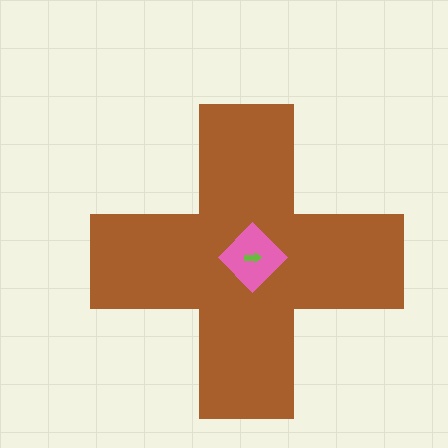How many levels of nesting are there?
3.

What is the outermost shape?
The brown cross.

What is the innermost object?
The lime arrow.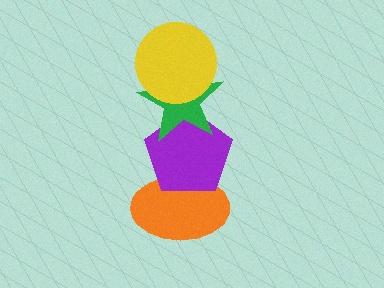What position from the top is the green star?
The green star is 2nd from the top.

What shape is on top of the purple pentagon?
The green star is on top of the purple pentagon.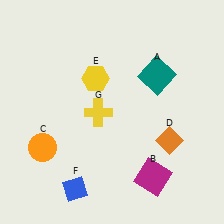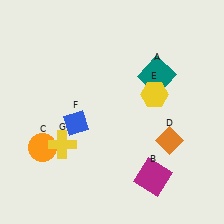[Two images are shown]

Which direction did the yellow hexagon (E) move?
The yellow hexagon (E) moved right.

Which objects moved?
The objects that moved are: the yellow hexagon (E), the blue diamond (F), the yellow cross (G).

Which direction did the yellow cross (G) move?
The yellow cross (G) moved left.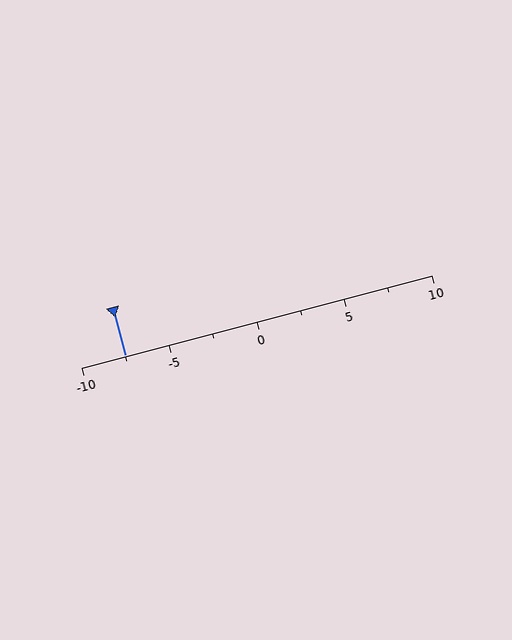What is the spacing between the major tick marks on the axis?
The major ticks are spaced 5 apart.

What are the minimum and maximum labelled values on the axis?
The axis runs from -10 to 10.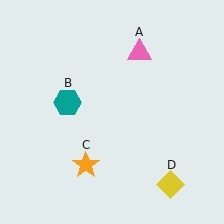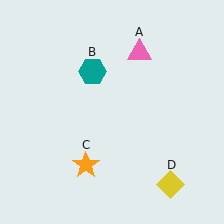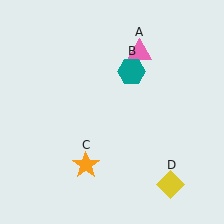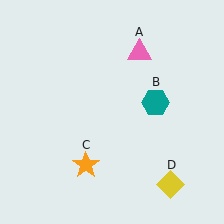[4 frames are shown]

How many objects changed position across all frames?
1 object changed position: teal hexagon (object B).